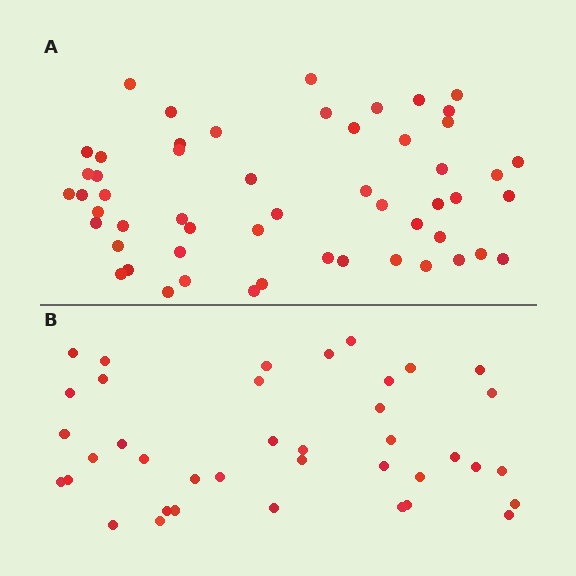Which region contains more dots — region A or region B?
Region A (the top region) has more dots.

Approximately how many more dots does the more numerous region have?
Region A has approximately 15 more dots than region B.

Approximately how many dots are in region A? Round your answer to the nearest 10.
About 50 dots. (The exact count is 54, which rounds to 50.)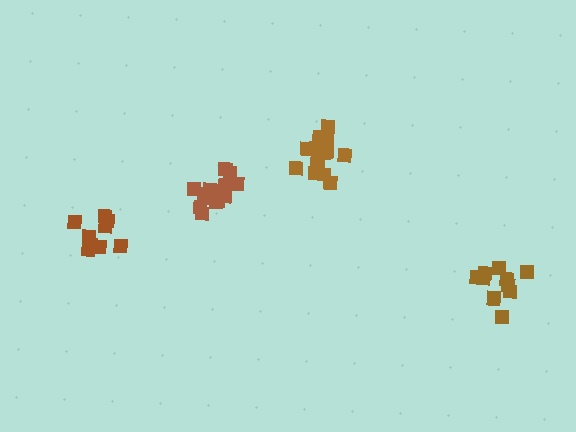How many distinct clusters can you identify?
There are 4 distinct clusters.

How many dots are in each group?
Group 1: 9 dots, Group 2: 14 dots, Group 3: 15 dots, Group 4: 10 dots (48 total).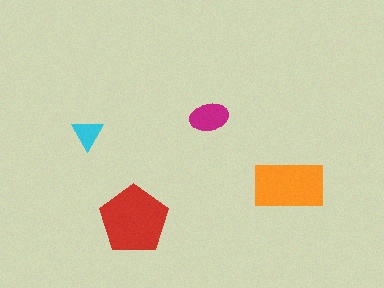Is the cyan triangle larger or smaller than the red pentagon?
Smaller.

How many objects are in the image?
There are 4 objects in the image.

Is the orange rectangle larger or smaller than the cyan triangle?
Larger.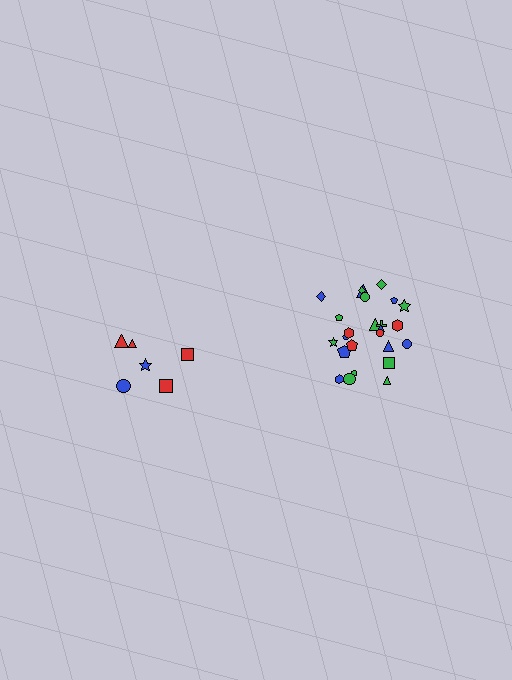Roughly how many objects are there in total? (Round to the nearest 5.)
Roughly 30 objects in total.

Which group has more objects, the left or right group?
The right group.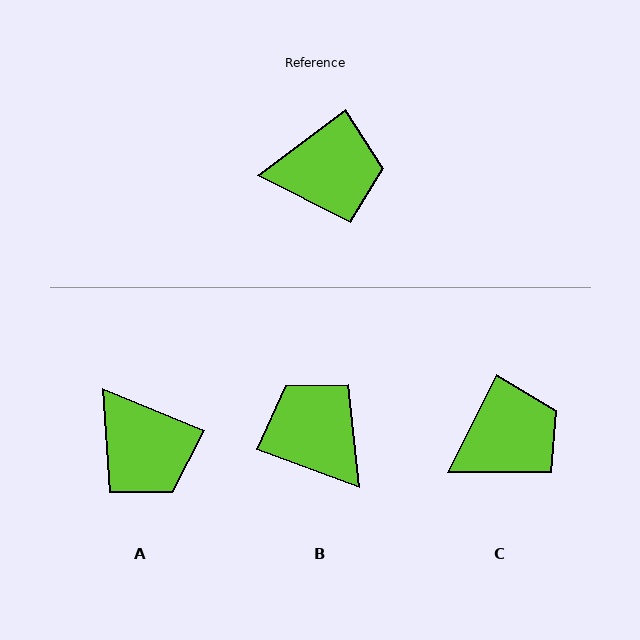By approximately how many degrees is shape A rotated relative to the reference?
Approximately 59 degrees clockwise.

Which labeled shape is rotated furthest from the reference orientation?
B, about 122 degrees away.